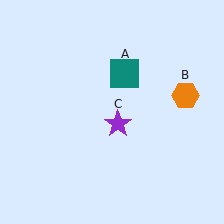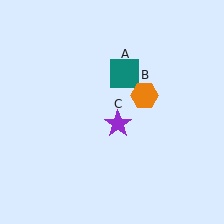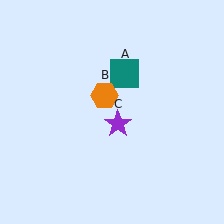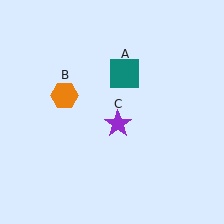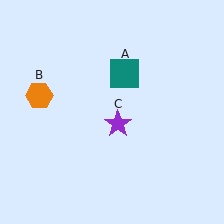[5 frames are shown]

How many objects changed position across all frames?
1 object changed position: orange hexagon (object B).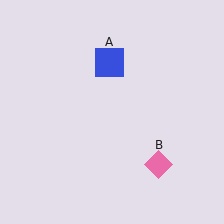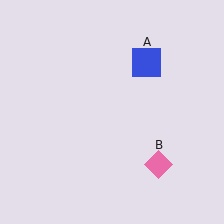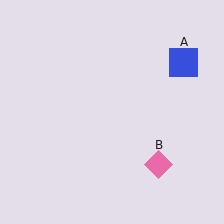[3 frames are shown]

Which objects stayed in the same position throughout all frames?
Pink diamond (object B) remained stationary.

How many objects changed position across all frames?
1 object changed position: blue square (object A).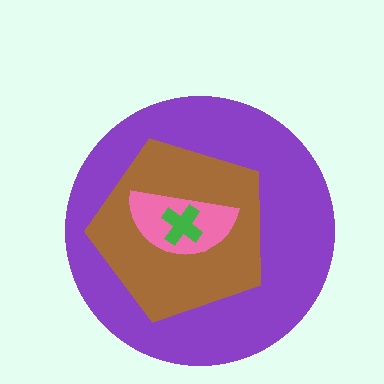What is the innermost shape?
The green cross.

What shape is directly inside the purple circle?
The brown pentagon.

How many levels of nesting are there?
4.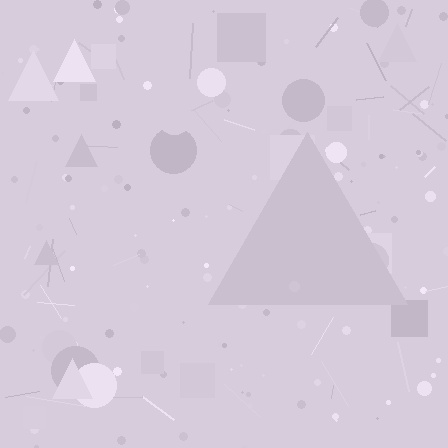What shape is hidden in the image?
A triangle is hidden in the image.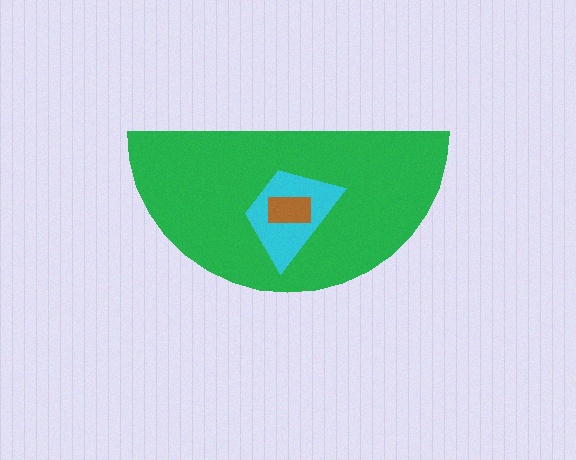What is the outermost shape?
The green semicircle.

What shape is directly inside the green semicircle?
The cyan trapezoid.